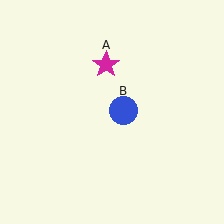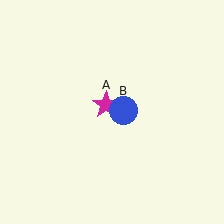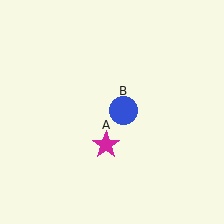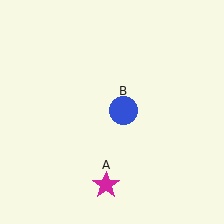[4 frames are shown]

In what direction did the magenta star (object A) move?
The magenta star (object A) moved down.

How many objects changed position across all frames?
1 object changed position: magenta star (object A).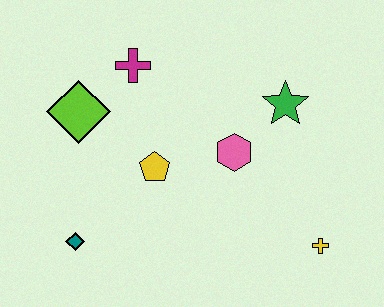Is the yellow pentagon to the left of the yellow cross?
Yes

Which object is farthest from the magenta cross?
The yellow cross is farthest from the magenta cross.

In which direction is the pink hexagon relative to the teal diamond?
The pink hexagon is to the right of the teal diamond.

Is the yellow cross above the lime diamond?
No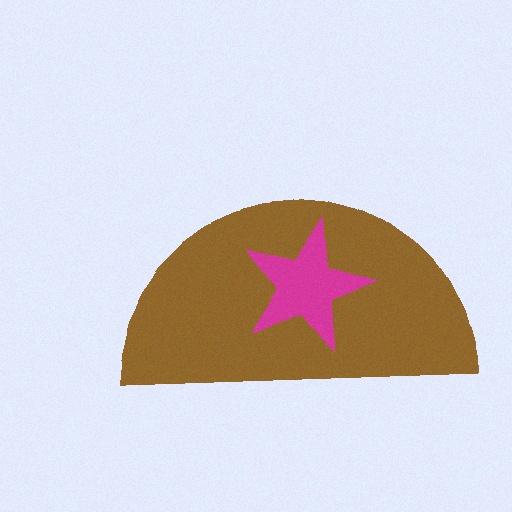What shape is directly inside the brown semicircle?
The magenta star.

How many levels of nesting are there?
2.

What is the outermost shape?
The brown semicircle.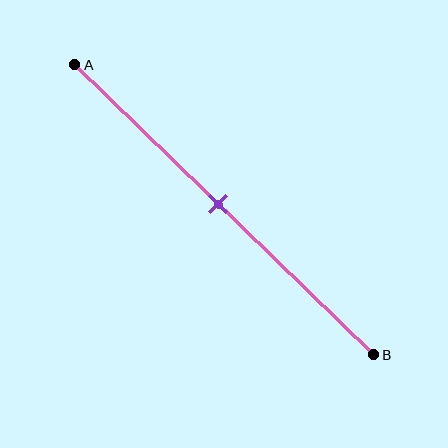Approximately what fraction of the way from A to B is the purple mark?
The purple mark is approximately 50% of the way from A to B.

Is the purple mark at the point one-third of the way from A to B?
No, the mark is at about 50% from A, not at the 33% one-third point.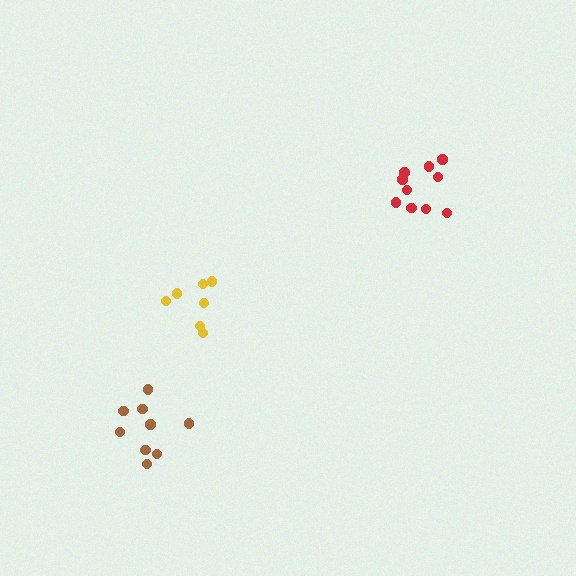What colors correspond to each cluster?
The clusters are colored: red, brown, yellow.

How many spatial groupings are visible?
There are 3 spatial groupings.